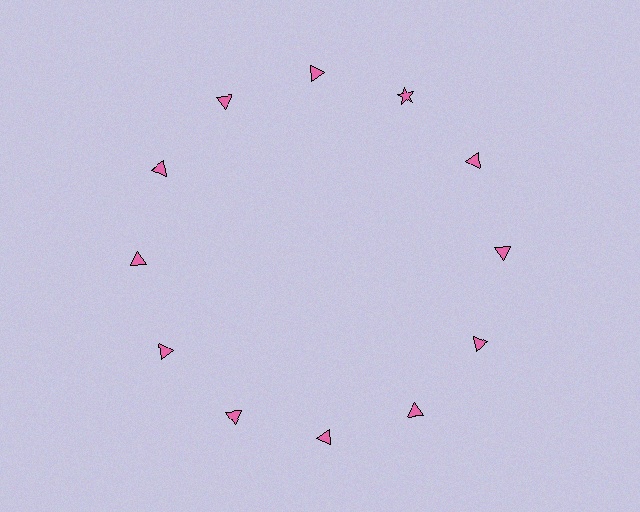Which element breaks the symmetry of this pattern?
The pink star at roughly the 1 o'clock position breaks the symmetry. All other shapes are pink triangles.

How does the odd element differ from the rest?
It has a different shape: star instead of triangle.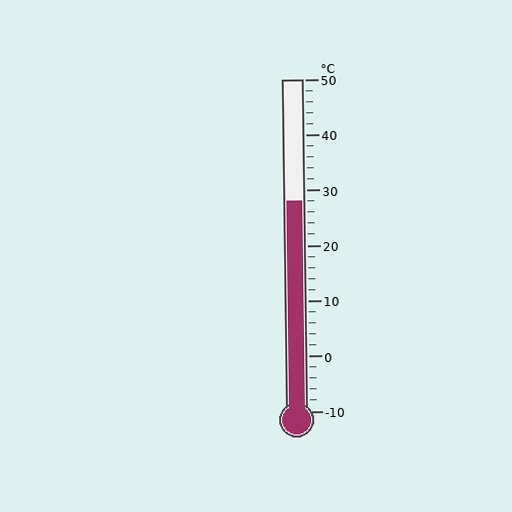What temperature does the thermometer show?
The thermometer shows approximately 28°C.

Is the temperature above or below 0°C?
The temperature is above 0°C.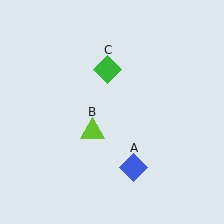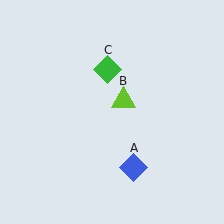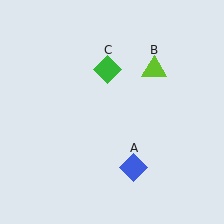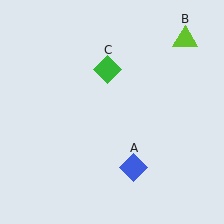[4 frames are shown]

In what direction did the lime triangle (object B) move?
The lime triangle (object B) moved up and to the right.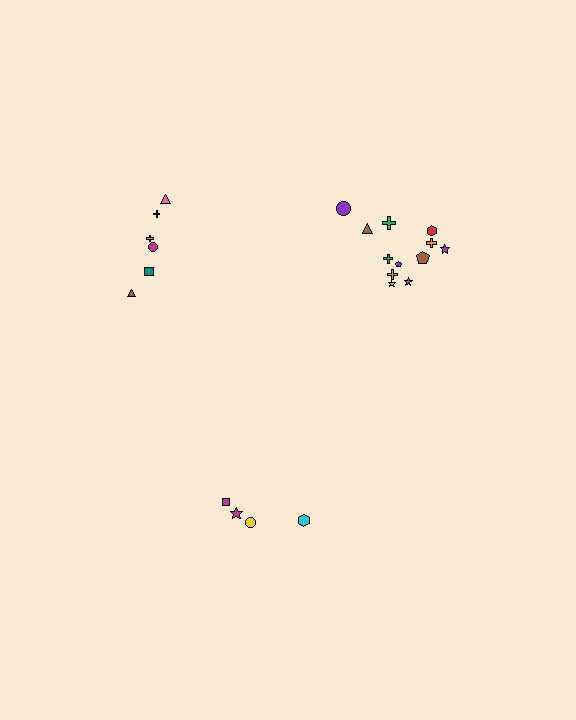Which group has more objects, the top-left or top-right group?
The top-right group.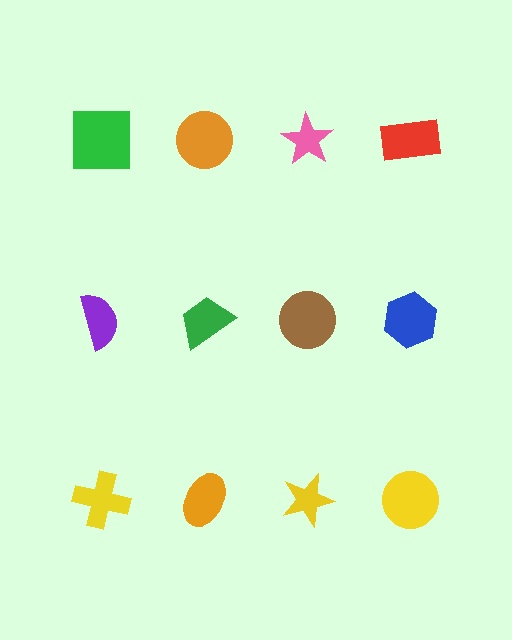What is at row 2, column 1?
A purple semicircle.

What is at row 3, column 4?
A yellow circle.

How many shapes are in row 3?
4 shapes.